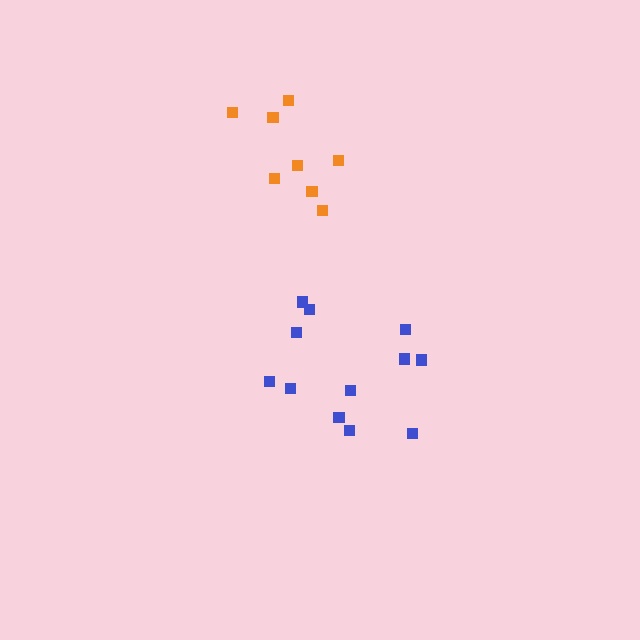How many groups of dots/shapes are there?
There are 2 groups.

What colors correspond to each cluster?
The clusters are colored: blue, orange.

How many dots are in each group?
Group 1: 12 dots, Group 2: 8 dots (20 total).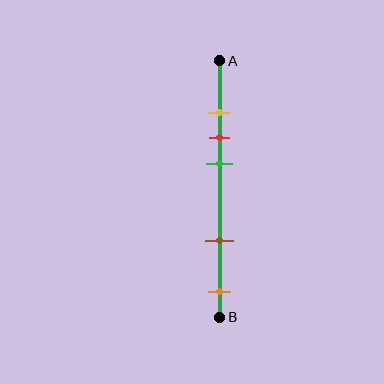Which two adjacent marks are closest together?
The yellow and red marks are the closest adjacent pair.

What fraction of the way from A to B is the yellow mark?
The yellow mark is approximately 20% (0.2) of the way from A to B.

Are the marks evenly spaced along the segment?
No, the marks are not evenly spaced.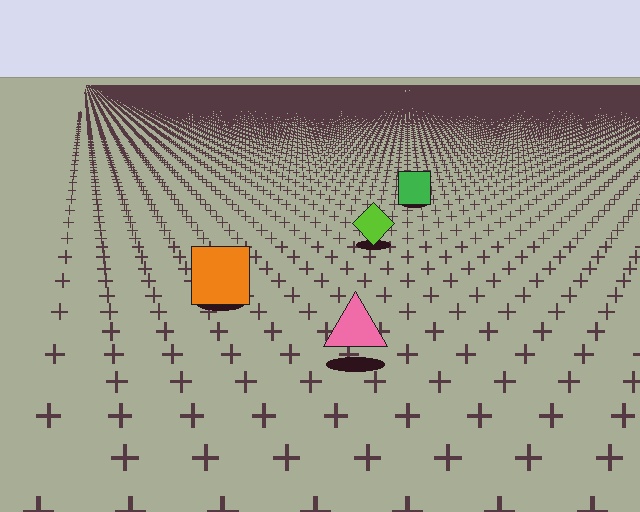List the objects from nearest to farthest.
From nearest to farthest: the pink triangle, the orange square, the lime diamond, the green square.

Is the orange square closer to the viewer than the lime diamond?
Yes. The orange square is closer — you can tell from the texture gradient: the ground texture is coarser near it.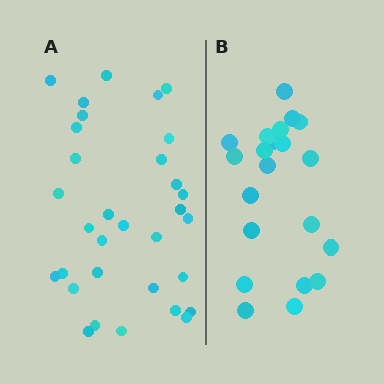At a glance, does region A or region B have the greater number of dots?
Region A (the left region) has more dots.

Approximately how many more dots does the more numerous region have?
Region A has roughly 12 or so more dots than region B.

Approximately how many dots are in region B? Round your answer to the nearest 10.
About 20 dots. (The exact count is 21, which rounds to 20.)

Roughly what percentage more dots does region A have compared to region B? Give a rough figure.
About 50% more.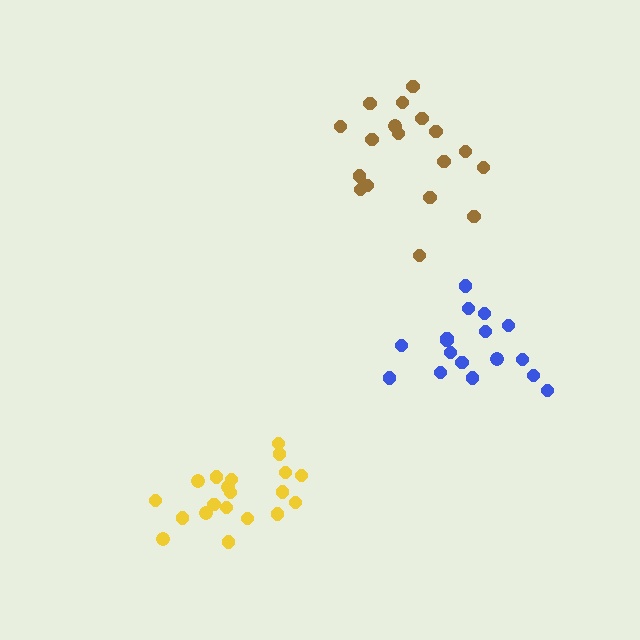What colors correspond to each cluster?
The clusters are colored: blue, brown, yellow.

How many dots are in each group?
Group 1: 17 dots, Group 2: 18 dots, Group 3: 20 dots (55 total).